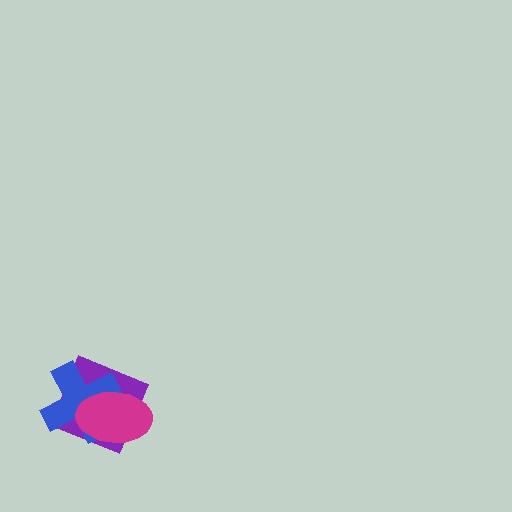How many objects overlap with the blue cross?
2 objects overlap with the blue cross.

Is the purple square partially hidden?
Yes, it is partially covered by another shape.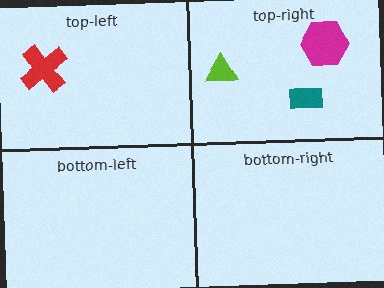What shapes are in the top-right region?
The teal rectangle, the lime triangle, the magenta hexagon.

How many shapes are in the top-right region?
3.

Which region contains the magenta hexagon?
The top-right region.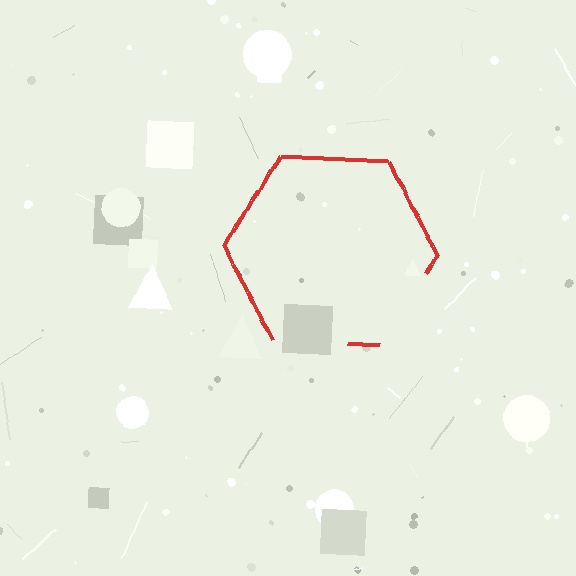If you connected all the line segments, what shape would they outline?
They would outline a hexagon.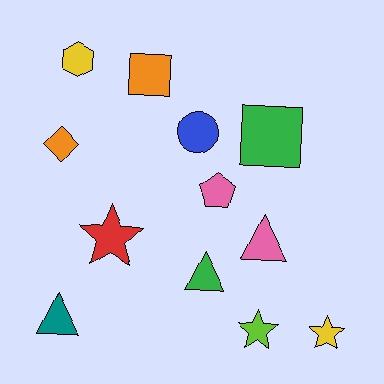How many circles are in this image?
There is 1 circle.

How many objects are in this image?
There are 12 objects.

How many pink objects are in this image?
There are 2 pink objects.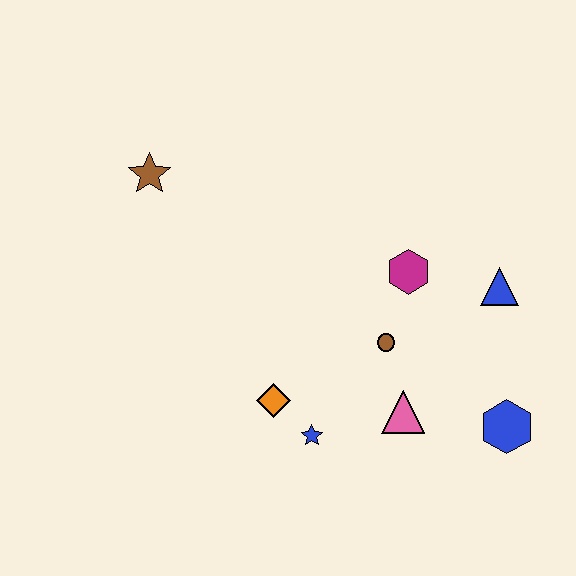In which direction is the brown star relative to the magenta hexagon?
The brown star is to the left of the magenta hexagon.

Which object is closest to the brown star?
The orange diamond is closest to the brown star.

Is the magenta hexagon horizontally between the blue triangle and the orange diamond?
Yes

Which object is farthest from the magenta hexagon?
The brown star is farthest from the magenta hexagon.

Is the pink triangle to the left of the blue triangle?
Yes